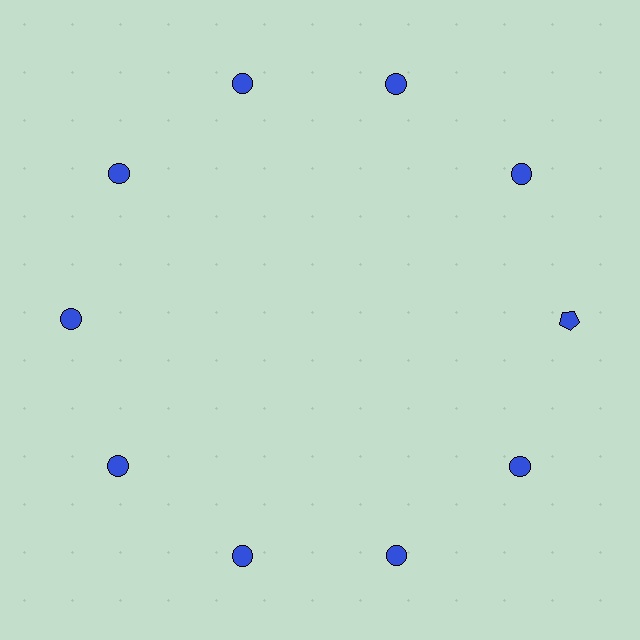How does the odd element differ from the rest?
It has a different shape: pentagon instead of circle.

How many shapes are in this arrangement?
There are 10 shapes arranged in a ring pattern.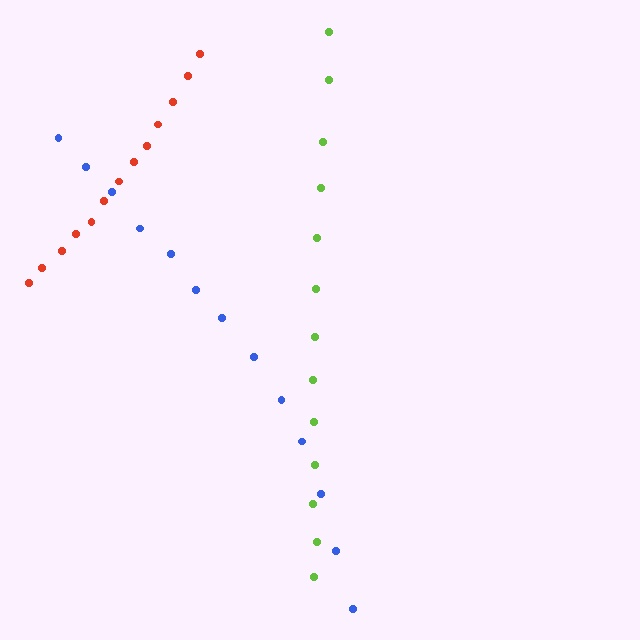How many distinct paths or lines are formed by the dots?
There are 3 distinct paths.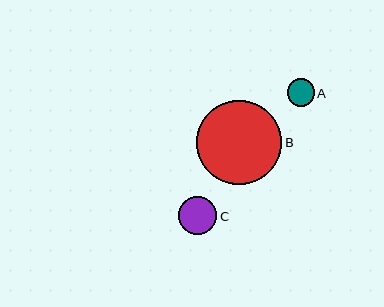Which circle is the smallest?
Circle A is the smallest with a size of approximately 27 pixels.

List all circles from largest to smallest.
From largest to smallest: B, C, A.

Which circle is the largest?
Circle B is the largest with a size of approximately 85 pixels.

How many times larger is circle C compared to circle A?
Circle C is approximately 1.4 times the size of circle A.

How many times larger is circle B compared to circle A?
Circle B is approximately 3.1 times the size of circle A.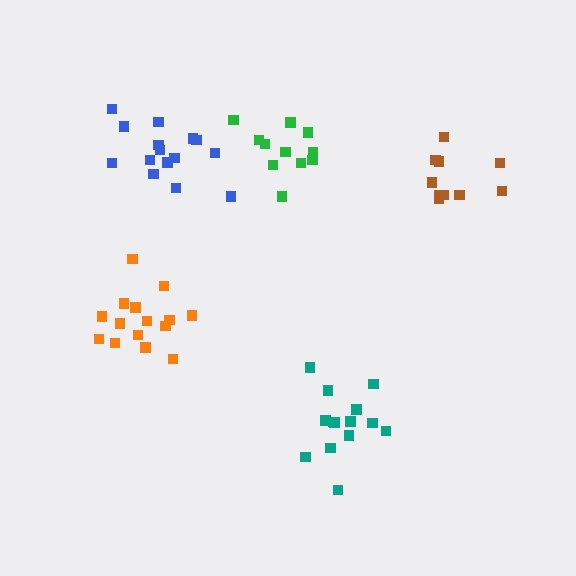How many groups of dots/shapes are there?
There are 5 groups.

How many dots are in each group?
Group 1: 11 dots, Group 2: 15 dots, Group 3: 15 dots, Group 4: 10 dots, Group 5: 14 dots (65 total).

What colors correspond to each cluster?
The clusters are colored: green, orange, blue, brown, teal.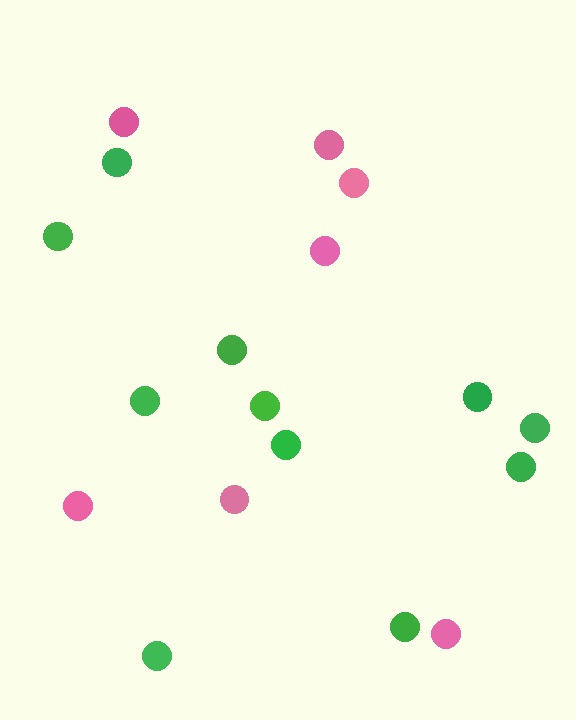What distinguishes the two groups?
There are 2 groups: one group of green circles (11) and one group of pink circles (7).